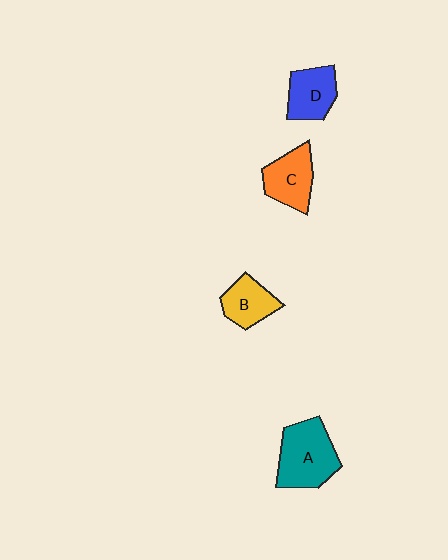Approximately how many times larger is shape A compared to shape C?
Approximately 1.4 times.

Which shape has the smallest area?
Shape B (yellow).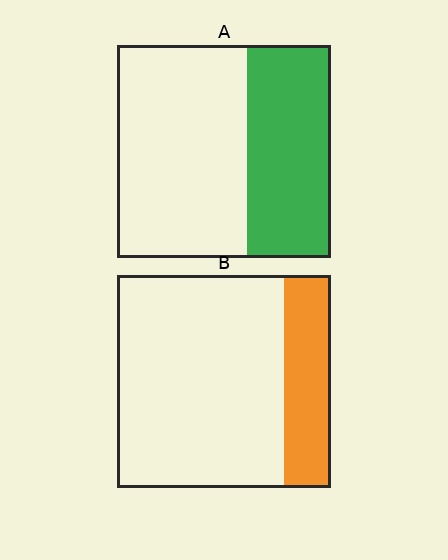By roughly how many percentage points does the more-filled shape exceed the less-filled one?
By roughly 15 percentage points (A over B).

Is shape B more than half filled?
No.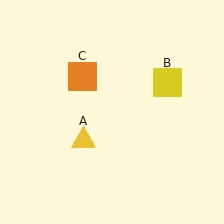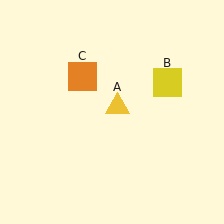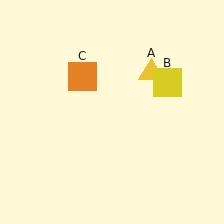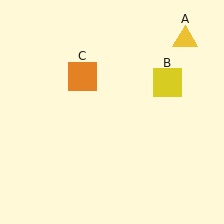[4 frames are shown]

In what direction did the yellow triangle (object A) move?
The yellow triangle (object A) moved up and to the right.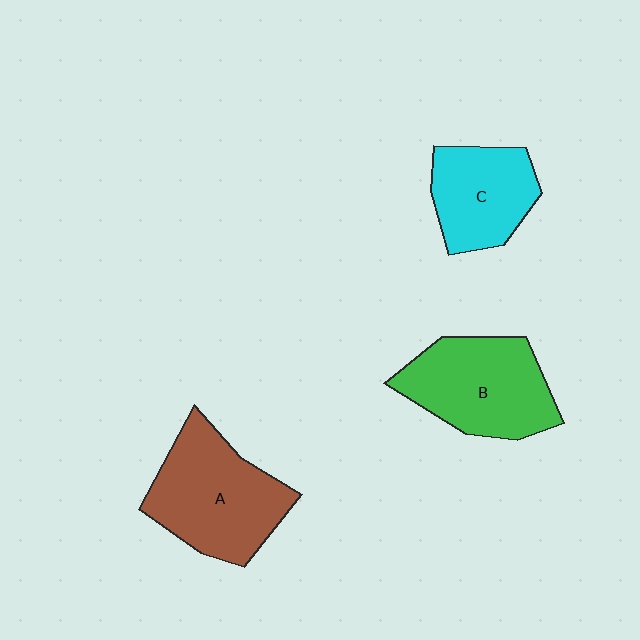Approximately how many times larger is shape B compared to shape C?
Approximately 1.3 times.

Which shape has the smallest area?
Shape C (cyan).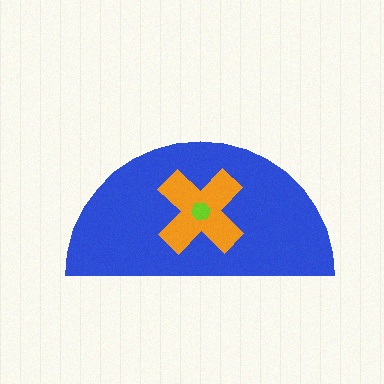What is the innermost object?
The lime hexagon.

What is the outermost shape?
The blue semicircle.